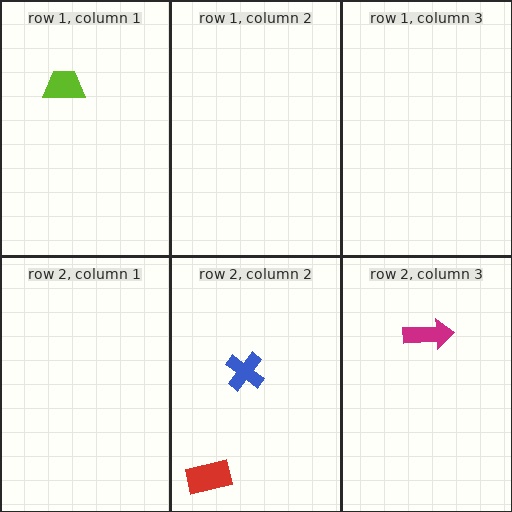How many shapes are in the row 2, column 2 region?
2.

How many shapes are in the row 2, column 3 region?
1.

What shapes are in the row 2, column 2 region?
The blue cross, the red rectangle.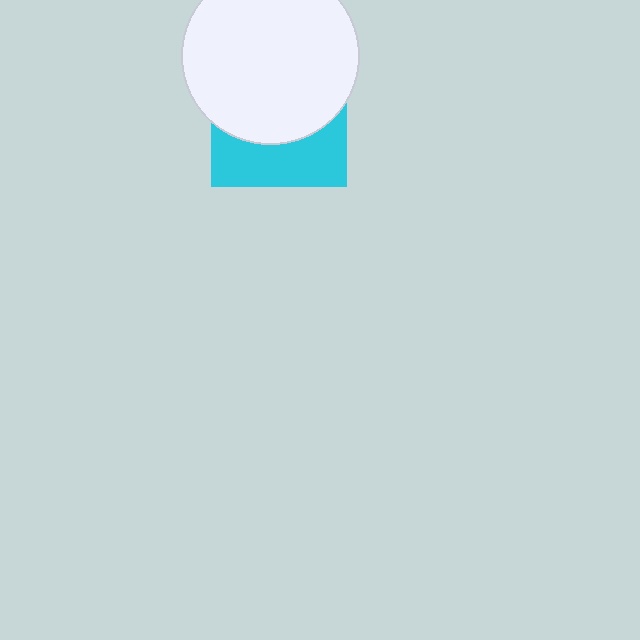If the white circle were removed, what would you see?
You would see the complete cyan square.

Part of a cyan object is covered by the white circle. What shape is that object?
It is a square.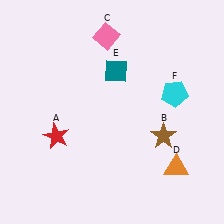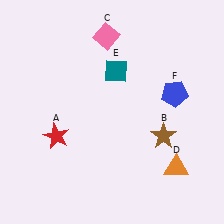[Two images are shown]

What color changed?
The pentagon (F) changed from cyan in Image 1 to blue in Image 2.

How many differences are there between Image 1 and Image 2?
There is 1 difference between the two images.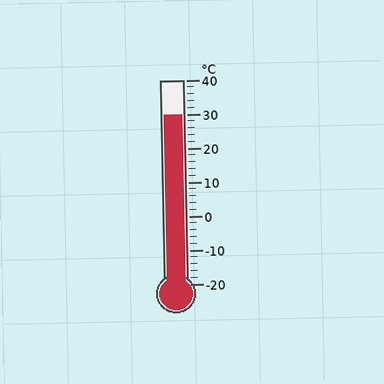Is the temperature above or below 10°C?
The temperature is above 10°C.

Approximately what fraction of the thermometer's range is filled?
The thermometer is filled to approximately 85% of its range.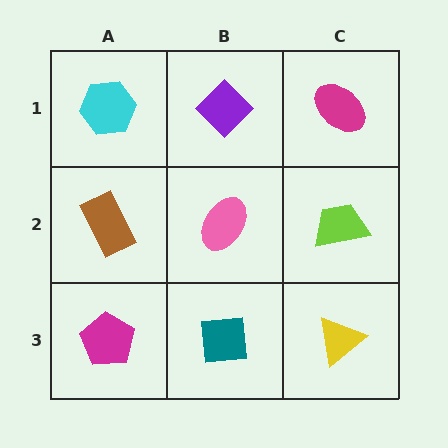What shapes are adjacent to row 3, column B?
A pink ellipse (row 2, column B), a magenta pentagon (row 3, column A), a yellow triangle (row 3, column C).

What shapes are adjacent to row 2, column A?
A cyan hexagon (row 1, column A), a magenta pentagon (row 3, column A), a pink ellipse (row 2, column B).